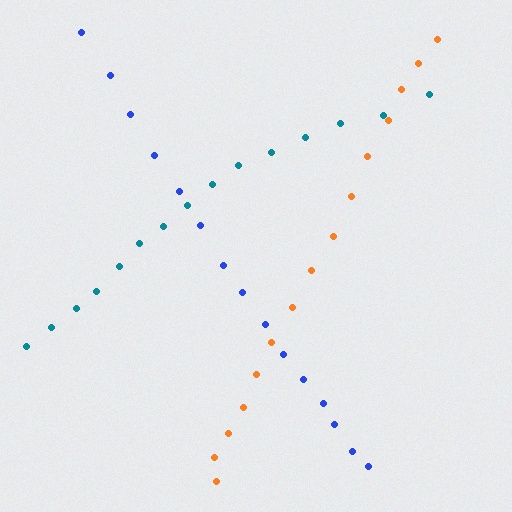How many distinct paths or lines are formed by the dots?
There are 3 distinct paths.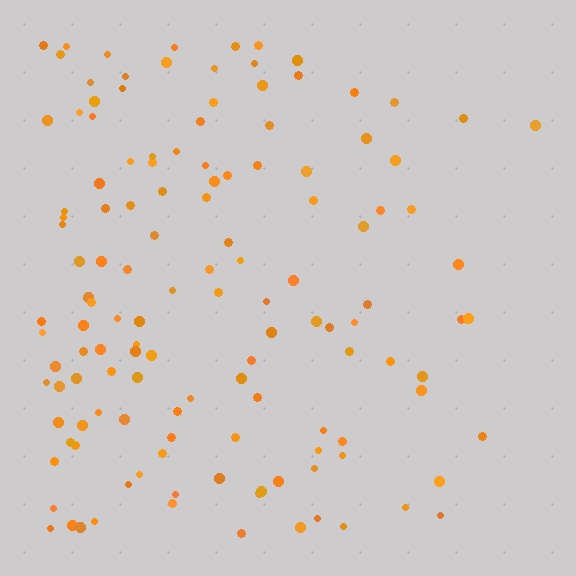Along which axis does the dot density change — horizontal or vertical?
Horizontal.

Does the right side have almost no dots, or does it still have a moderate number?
Still a moderate number, just noticeably fewer than the left.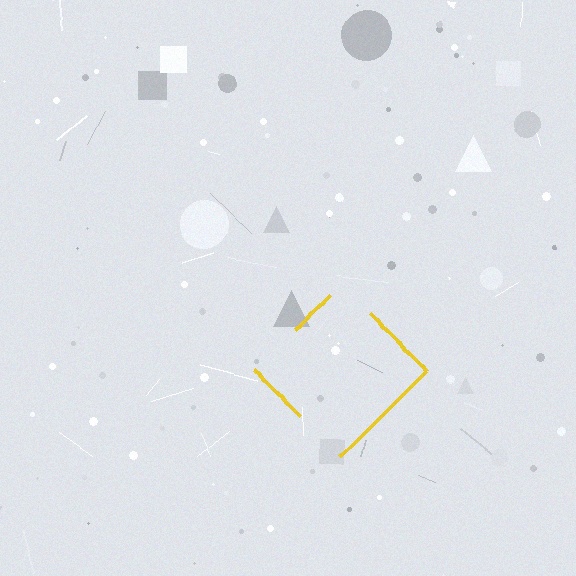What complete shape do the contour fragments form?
The contour fragments form a diamond.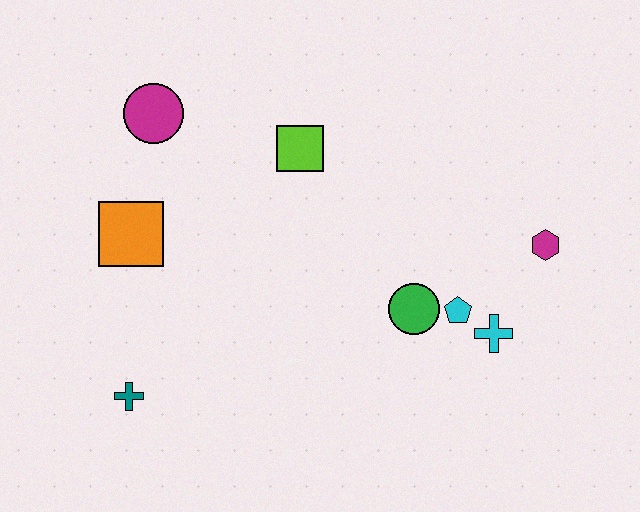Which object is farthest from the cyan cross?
The magenta circle is farthest from the cyan cross.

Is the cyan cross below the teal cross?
No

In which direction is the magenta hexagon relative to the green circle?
The magenta hexagon is to the right of the green circle.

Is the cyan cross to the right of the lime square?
Yes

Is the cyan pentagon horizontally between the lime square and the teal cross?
No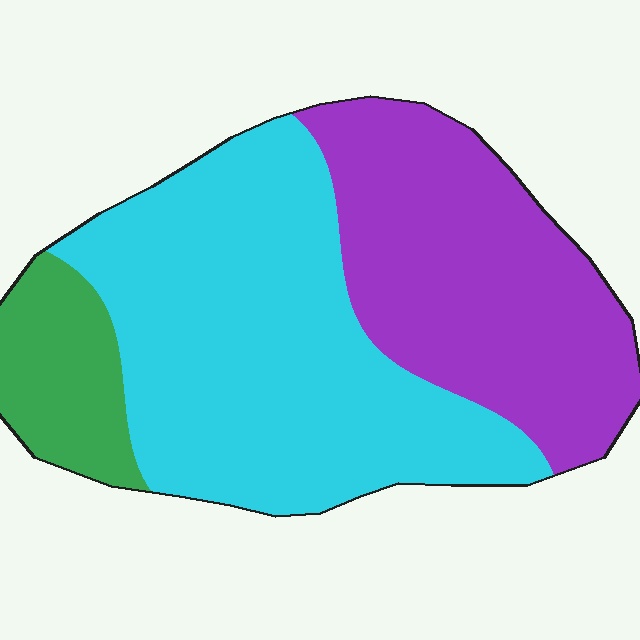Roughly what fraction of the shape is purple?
Purple covers around 35% of the shape.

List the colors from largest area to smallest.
From largest to smallest: cyan, purple, green.